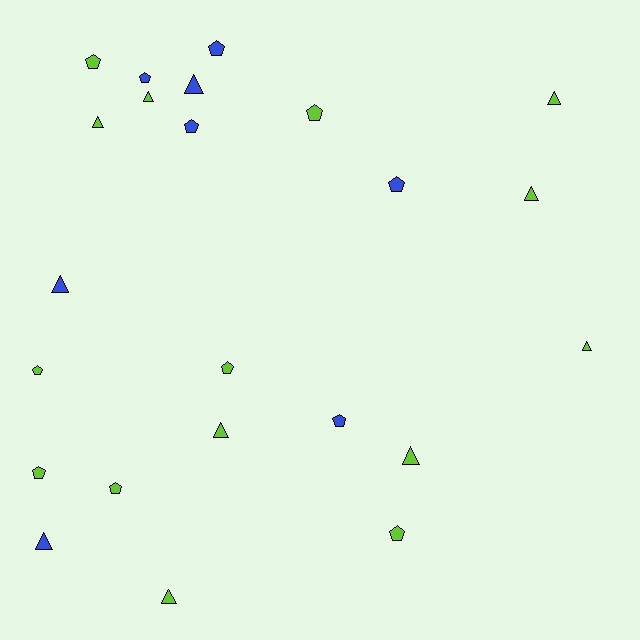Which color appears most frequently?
Lime, with 15 objects.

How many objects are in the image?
There are 23 objects.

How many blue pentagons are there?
There are 5 blue pentagons.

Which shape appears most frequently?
Pentagon, with 12 objects.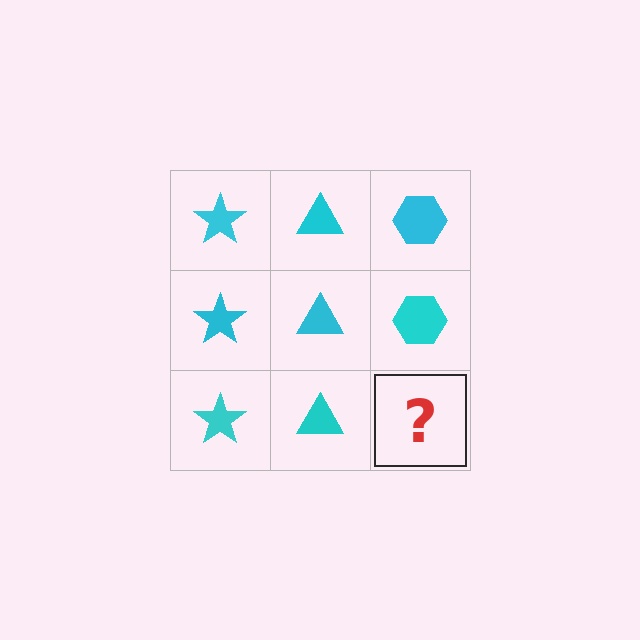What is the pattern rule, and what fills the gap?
The rule is that each column has a consistent shape. The gap should be filled with a cyan hexagon.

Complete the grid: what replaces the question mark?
The question mark should be replaced with a cyan hexagon.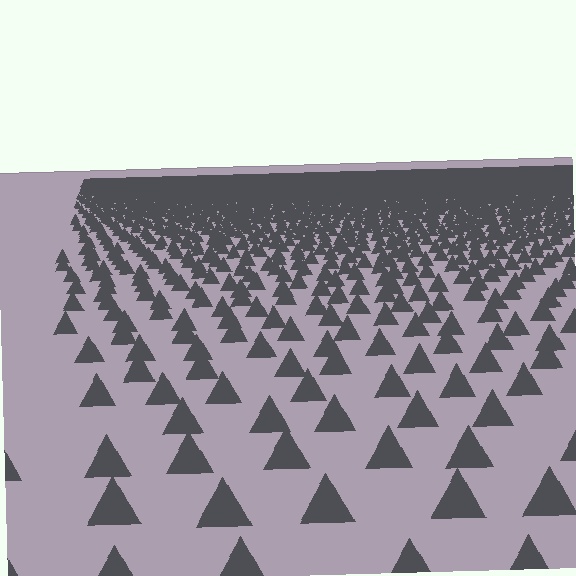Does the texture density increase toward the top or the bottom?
Density increases toward the top.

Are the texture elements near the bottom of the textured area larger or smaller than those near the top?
Larger. Near the bottom, elements are closer to the viewer and appear at a bigger on-screen size.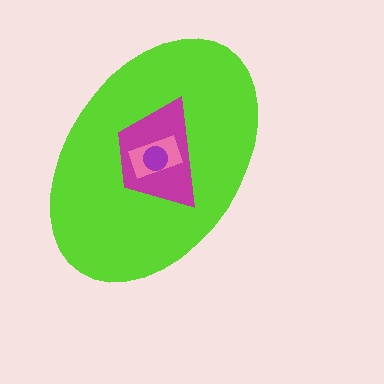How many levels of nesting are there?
4.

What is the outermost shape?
The lime ellipse.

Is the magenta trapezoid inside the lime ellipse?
Yes.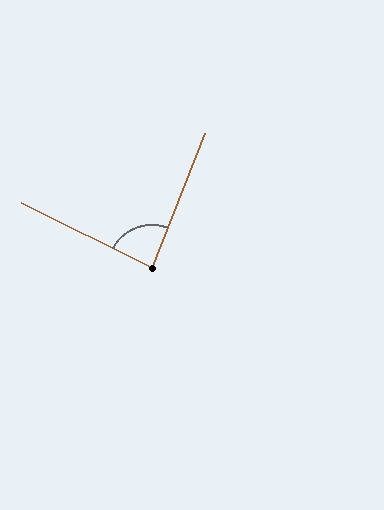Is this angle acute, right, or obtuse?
It is acute.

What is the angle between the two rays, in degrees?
Approximately 85 degrees.